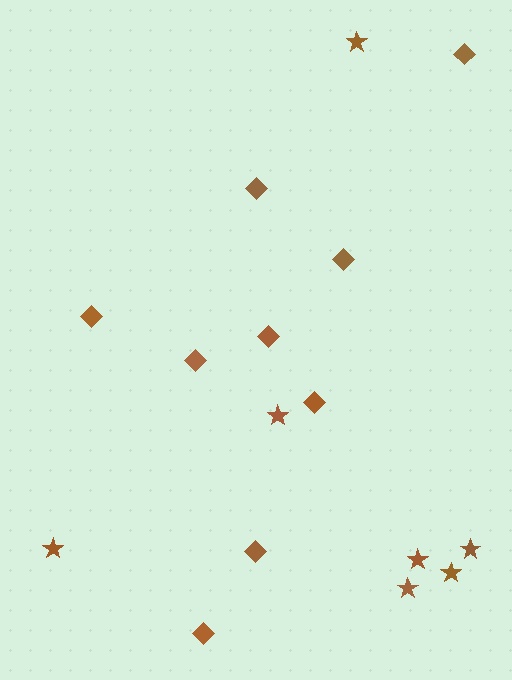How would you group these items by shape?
There are 2 groups: one group of diamonds (9) and one group of stars (7).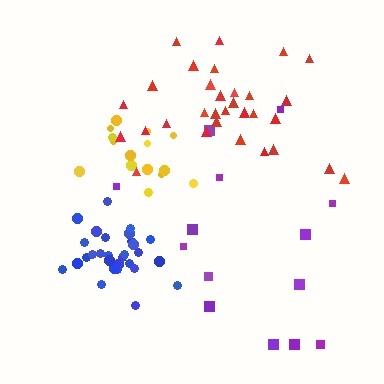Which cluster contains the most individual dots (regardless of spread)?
Red (31).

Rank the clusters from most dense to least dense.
blue, yellow, red, purple.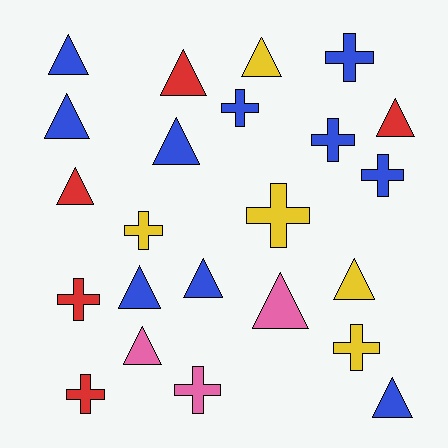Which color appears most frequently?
Blue, with 10 objects.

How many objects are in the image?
There are 23 objects.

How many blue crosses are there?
There are 4 blue crosses.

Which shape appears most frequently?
Triangle, with 13 objects.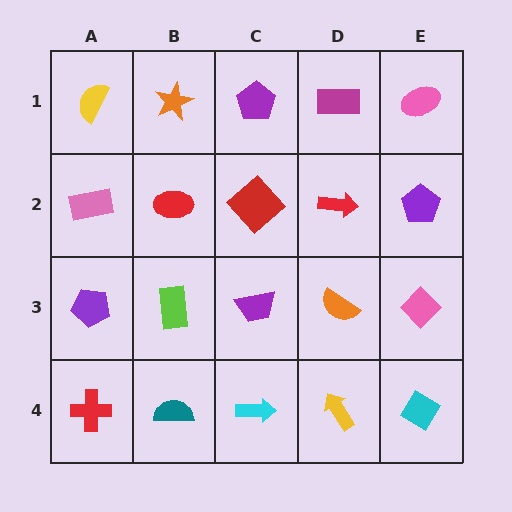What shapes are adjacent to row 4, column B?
A lime rectangle (row 3, column B), a red cross (row 4, column A), a cyan arrow (row 4, column C).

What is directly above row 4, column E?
A pink diamond.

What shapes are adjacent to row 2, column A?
A yellow semicircle (row 1, column A), a purple pentagon (row 3, column A), a red ellipse (row 2, column B).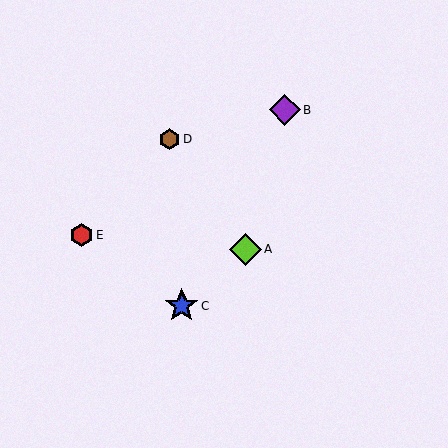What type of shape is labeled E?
Shape E is a red hexagon.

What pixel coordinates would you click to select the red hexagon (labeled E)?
Click at (82, 235) to select the red hexagon E.